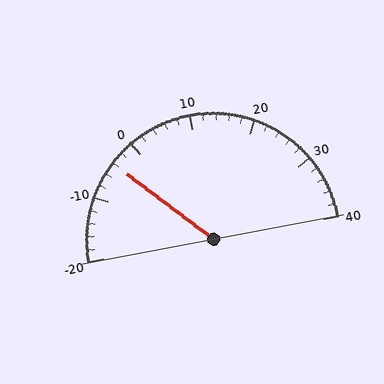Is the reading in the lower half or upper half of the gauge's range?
The reading is in the lower half of the range (-20 to 40).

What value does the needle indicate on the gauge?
The needle indicates approximately -4.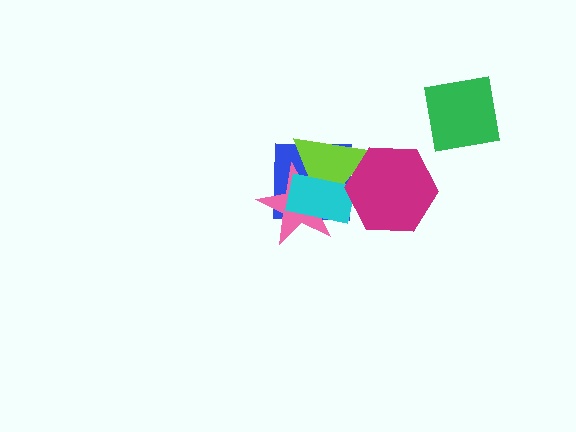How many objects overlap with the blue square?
3 objects overlap with the blue square.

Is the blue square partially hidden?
Yes, it is partially covered by another shape.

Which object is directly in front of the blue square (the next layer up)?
The lime triangle is directly in front of the blue square.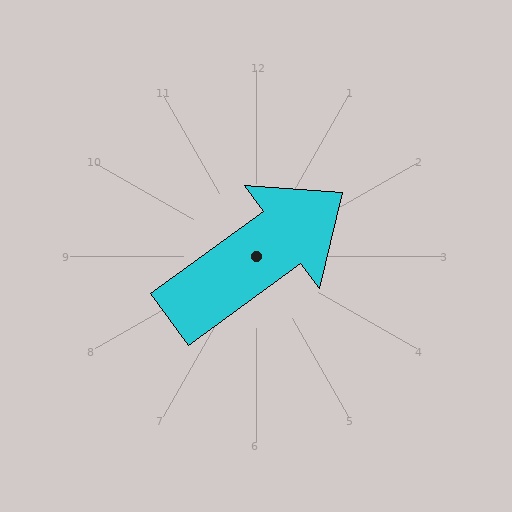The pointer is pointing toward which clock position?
Roughly 2 o'clock.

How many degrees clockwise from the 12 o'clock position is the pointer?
Approximately 54 degrees.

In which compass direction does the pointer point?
Northeast.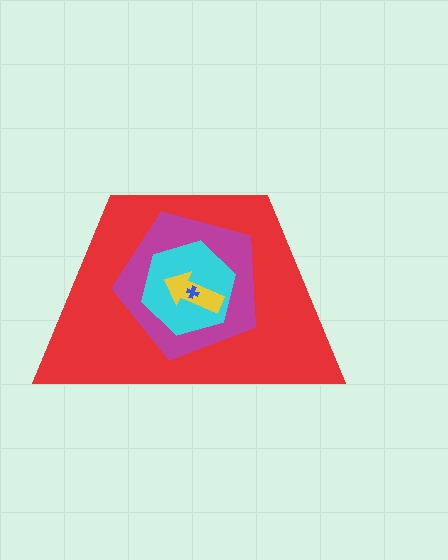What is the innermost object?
The blue cross.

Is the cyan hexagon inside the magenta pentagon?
Yes.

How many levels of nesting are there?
5.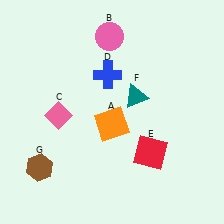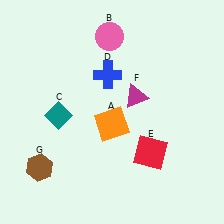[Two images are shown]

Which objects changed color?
C changed from pink to teal. F changed from teal to magenta.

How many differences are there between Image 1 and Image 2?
There are 2 differences between the two images.